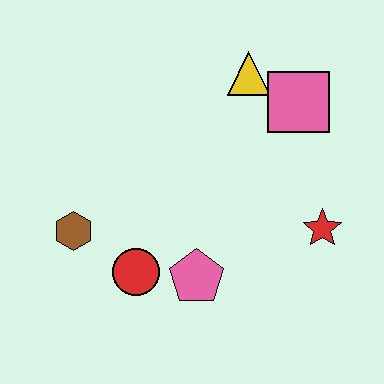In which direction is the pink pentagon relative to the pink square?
The pink pentagon is below the pink square.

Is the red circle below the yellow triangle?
Yes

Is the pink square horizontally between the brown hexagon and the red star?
Yes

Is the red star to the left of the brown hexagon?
No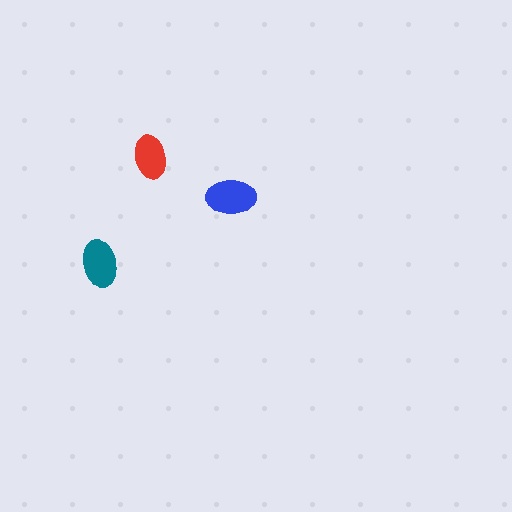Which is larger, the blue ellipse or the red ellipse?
The blue one.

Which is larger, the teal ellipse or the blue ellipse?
The blue one.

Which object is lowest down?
The teal ellipse is bottommost.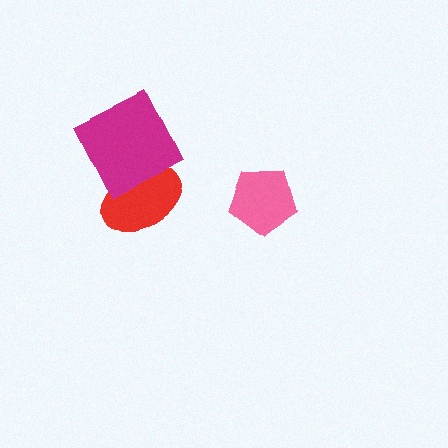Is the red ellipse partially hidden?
Yes, it is partially covered by another shape.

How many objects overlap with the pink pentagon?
0 objects overlap with the pink pentagon.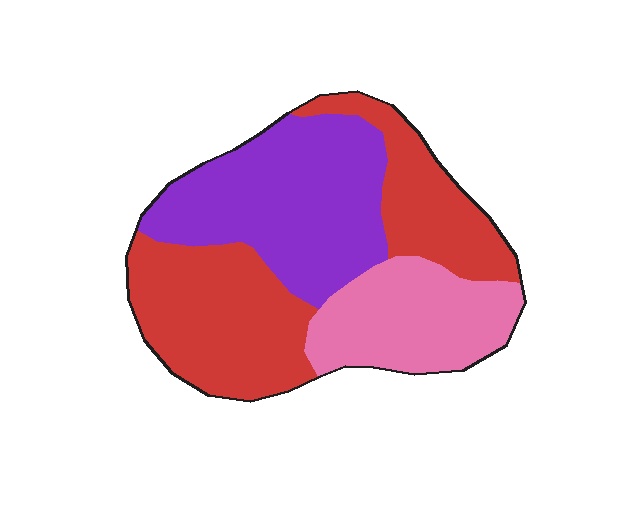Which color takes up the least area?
Pink, at roughly 20%.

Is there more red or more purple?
Red.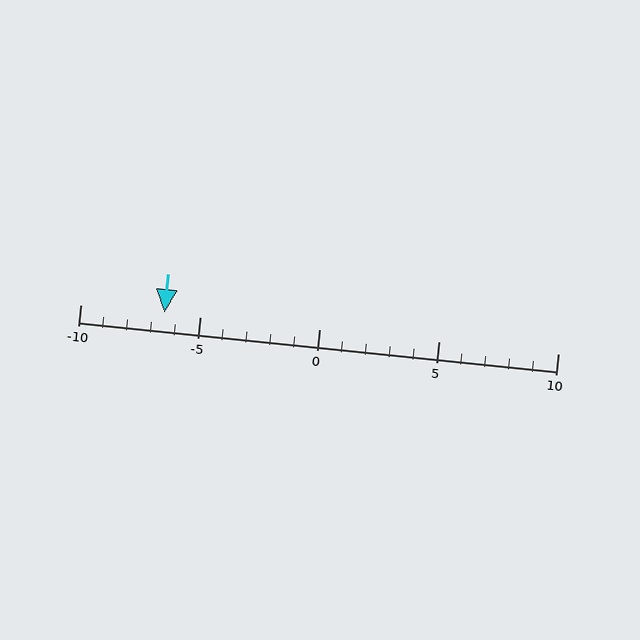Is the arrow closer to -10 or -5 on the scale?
The arrow is closer to -5.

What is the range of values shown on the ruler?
The ruler shows values from -10 to 10.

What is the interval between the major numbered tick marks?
The major tick marks are spaced 5 units apart.